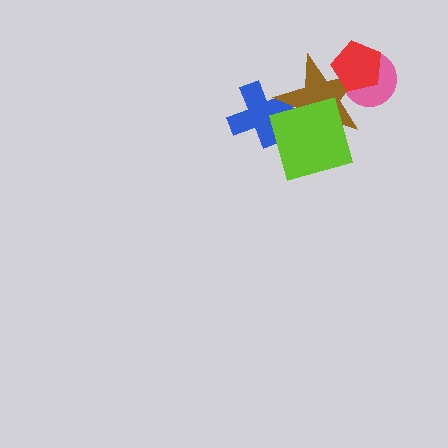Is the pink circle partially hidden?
Yes, it is partially covered by another shape.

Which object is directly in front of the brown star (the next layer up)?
The lime diamond is directly in front of the brown star.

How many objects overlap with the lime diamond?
2 objects overlap with the lime diamond.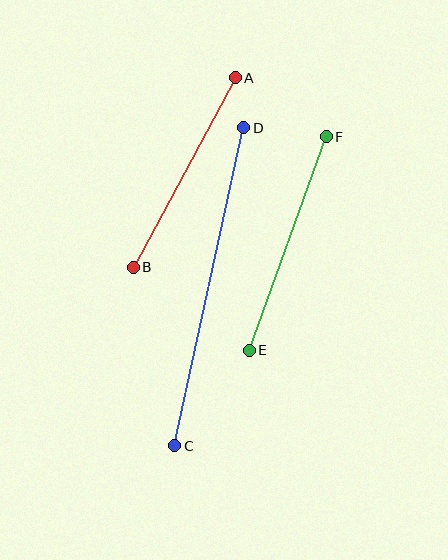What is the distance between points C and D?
The distance is approximately 325 pixels.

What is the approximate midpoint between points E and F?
The midpoint is at approximately (288, 244) pixels.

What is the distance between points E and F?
The distance is approximately 227 pixels.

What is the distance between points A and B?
The distance is approximately 215 pixels.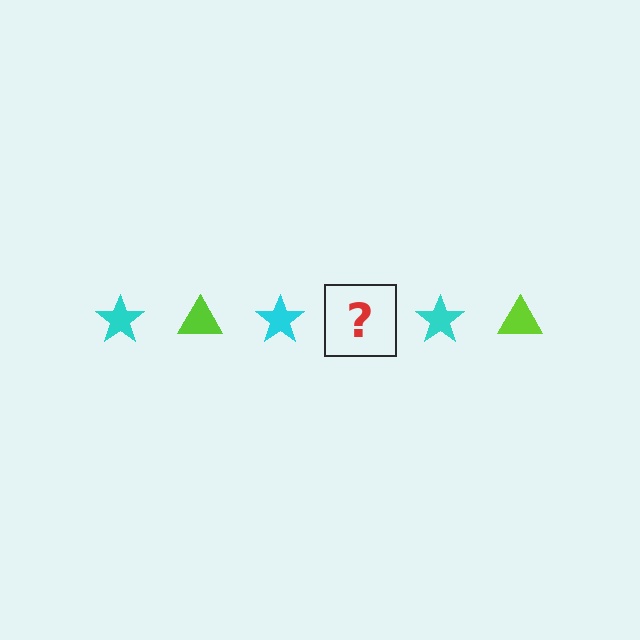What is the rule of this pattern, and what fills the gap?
The rule is that the pattern alternates between cyan star and lime triangle. The gap should be filled with a lime triangle.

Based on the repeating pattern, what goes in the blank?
The blank should be a lime triangle.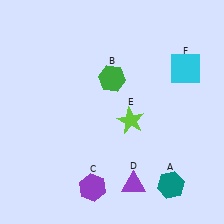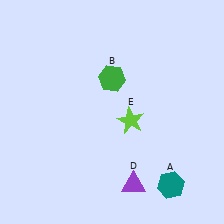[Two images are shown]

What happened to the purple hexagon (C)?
The purple hexagon (C) was removed in Image 2. It was in the bottom-left area of Image 1.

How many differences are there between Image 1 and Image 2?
There are 2 differences between the two images.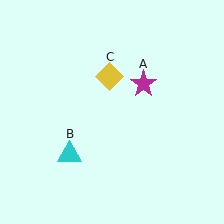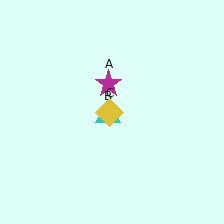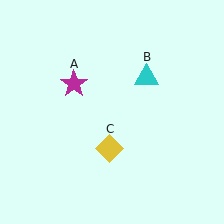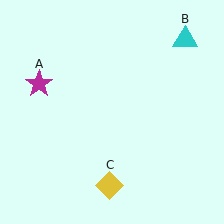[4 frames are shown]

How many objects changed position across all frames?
3 objects changed position: magenta star (object A), cyan triangle (object B), yellow diamond (object C).